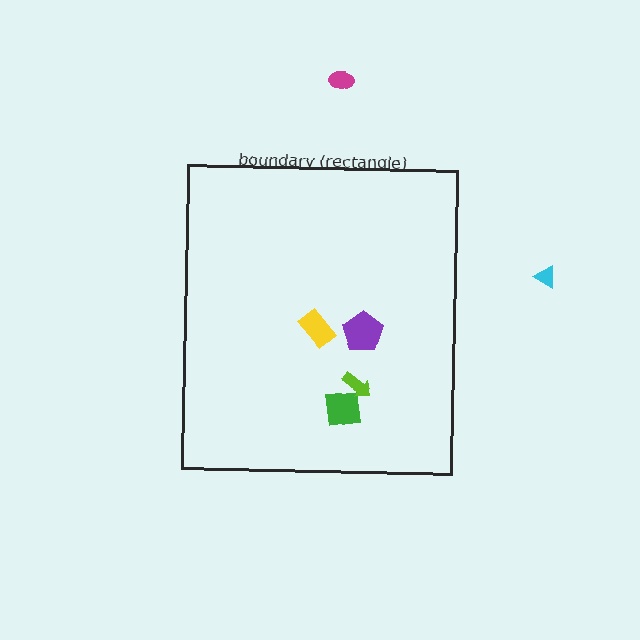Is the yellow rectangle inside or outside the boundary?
Inside.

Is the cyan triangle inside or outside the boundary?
Outside.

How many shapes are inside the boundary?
4 inside, 2 outside.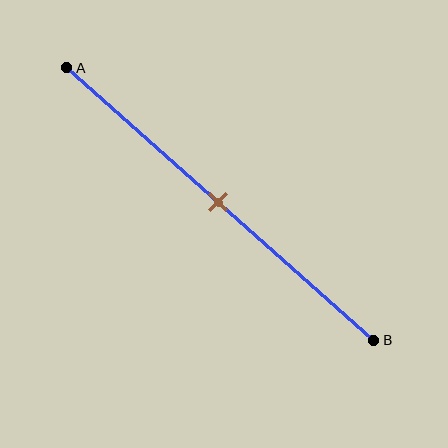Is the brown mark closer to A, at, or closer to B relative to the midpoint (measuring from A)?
The brown mark is approximately at the midpoint of segment AB.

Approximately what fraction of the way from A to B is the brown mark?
The brown mark is approximately 50% of the way from A to B.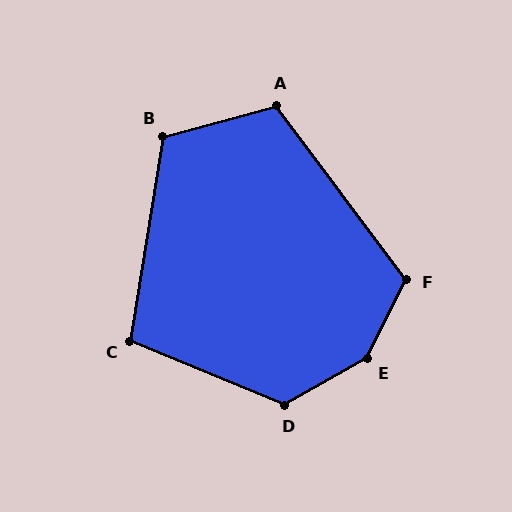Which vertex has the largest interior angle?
E, at approximately 145 degrees.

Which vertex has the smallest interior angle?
C, at approximately 104 degrees.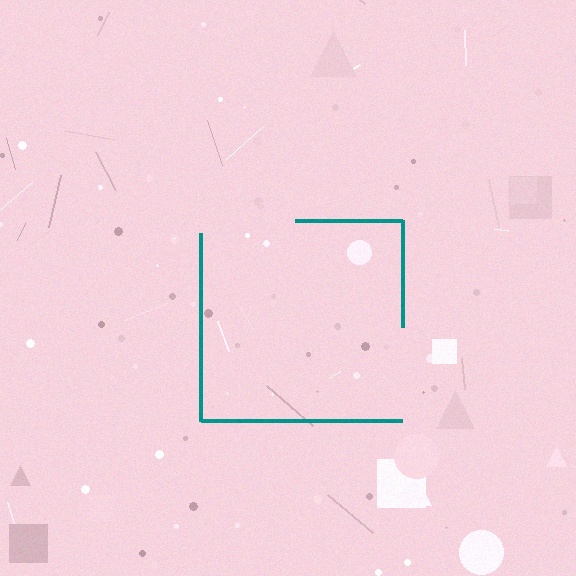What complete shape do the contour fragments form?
The contour fragments form a square.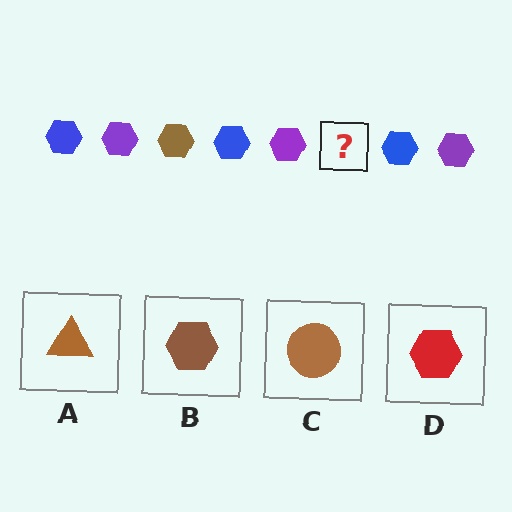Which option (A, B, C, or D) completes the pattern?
B.